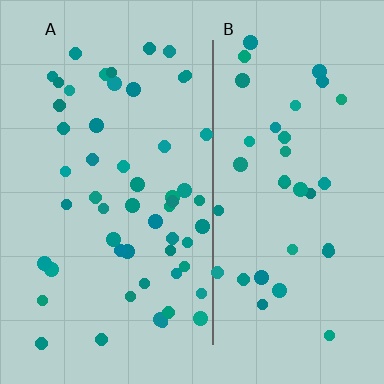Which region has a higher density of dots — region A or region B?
A (the left).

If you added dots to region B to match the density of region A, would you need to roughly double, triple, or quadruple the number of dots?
Approximately double.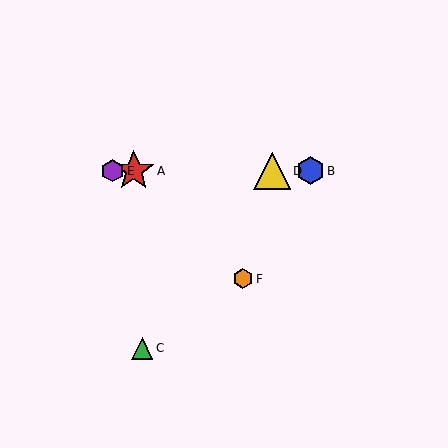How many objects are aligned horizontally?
4 objects (A, B, D, E) are aligned horizontally.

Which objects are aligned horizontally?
Objects A, B, D, E are aligned horizontally.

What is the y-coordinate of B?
Object B is at y≈171.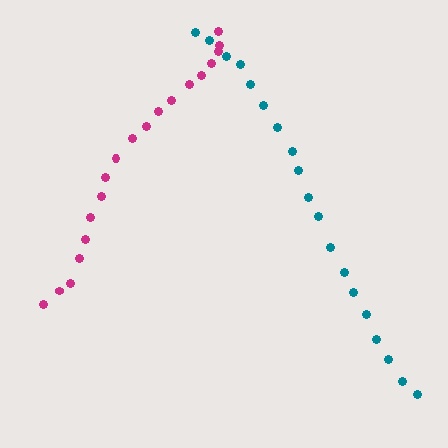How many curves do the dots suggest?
There are 2 distinct paths.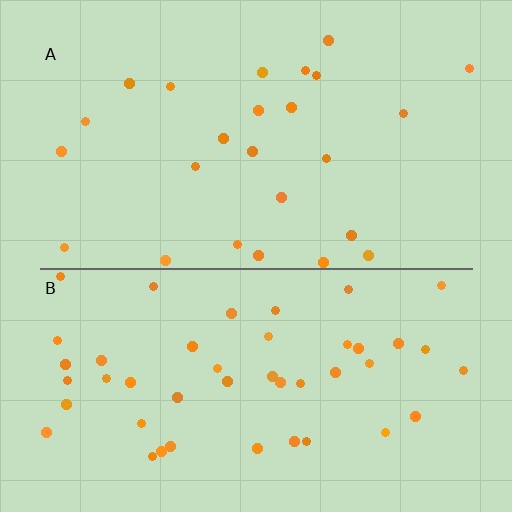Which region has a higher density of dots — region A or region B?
B (the bottom).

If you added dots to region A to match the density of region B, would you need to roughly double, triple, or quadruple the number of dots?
Approximately double.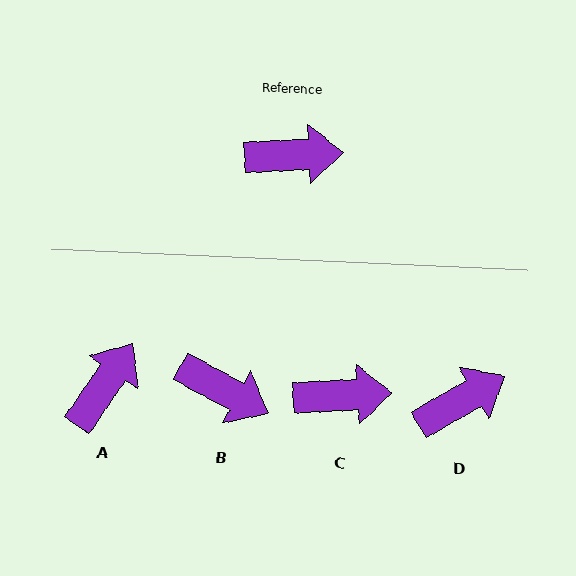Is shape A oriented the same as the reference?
No, it is off by about 53 degrees.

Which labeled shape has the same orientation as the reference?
C.